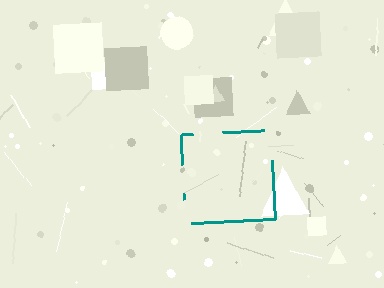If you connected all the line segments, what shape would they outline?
They would outline a square.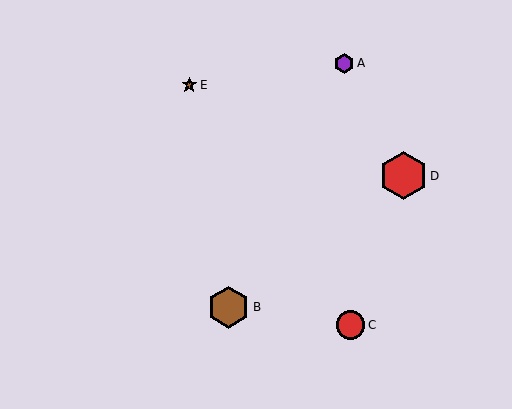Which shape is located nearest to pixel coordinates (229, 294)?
The brown hexagon (labeled B) at (229, 307) is nearest to that location.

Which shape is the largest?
The red hexagon (labeled D) is the largest.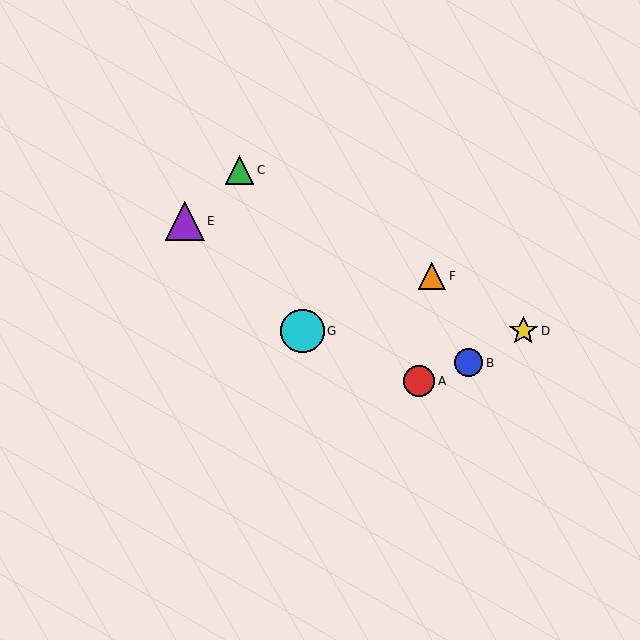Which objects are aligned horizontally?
Objects D, G are aligned horizontally.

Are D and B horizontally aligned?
No, D is at y≈331 and B is at y≈363.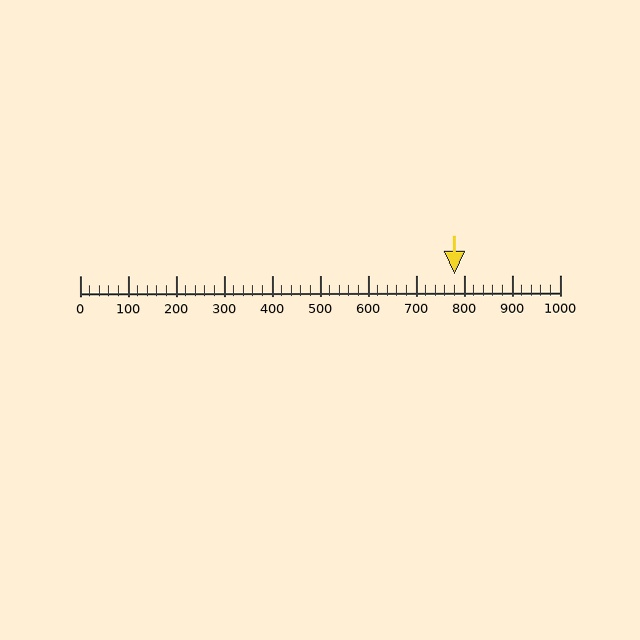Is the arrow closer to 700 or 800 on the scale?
The arrow is closer to 800.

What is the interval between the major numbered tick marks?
The major tick marks are spaced 100 units apart.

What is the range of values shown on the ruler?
The ruler shows values from 0 to 1000.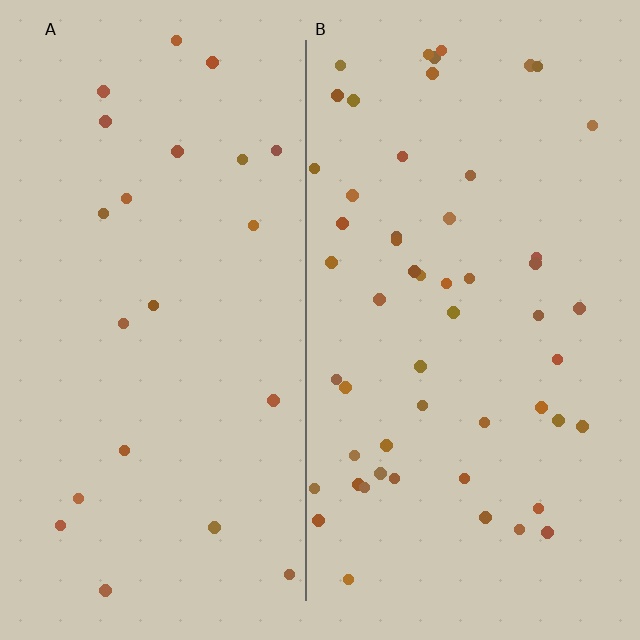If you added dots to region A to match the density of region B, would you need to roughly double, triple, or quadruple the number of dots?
Approximately double.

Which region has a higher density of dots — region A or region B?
B (the right).